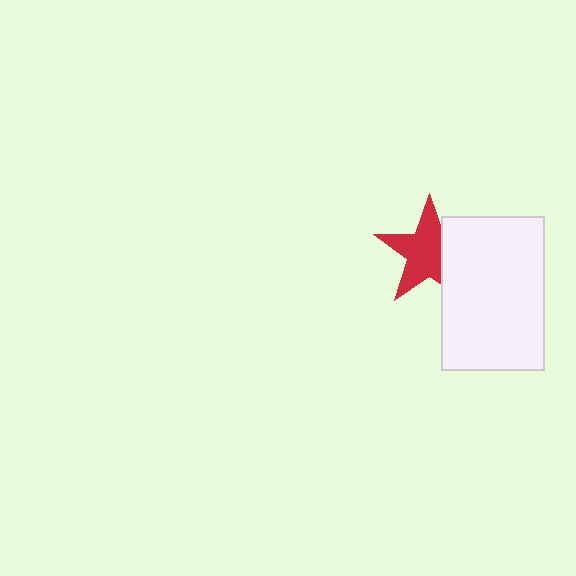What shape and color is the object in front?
The object in front is a white rectangle.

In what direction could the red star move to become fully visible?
The red star could move left. That would shift it out from behind the white rectangle entirely.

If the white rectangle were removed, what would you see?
You would see the complete red star.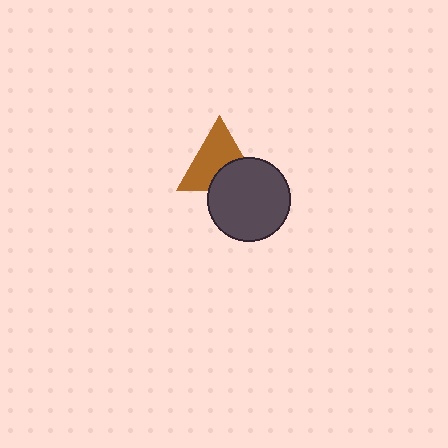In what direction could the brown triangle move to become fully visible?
The brown triangle could move up. That would shift it out from behind the dark gray circle entirely.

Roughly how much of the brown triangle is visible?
About half of it is visible (roughly 64%).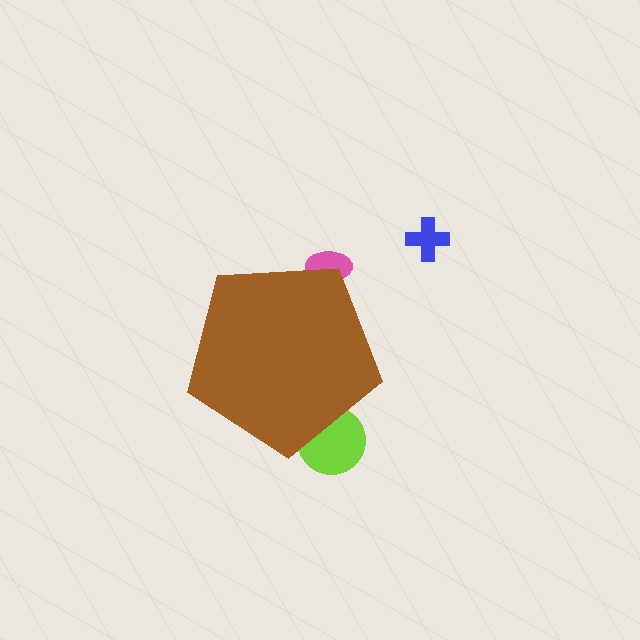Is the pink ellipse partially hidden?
Yes, the pink ellipse is partially hidden behind the brown pentagon.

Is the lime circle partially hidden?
Yes, the lime circle is partially hidden behind the brown pentagon.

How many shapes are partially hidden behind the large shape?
2 shapes are partially hidden.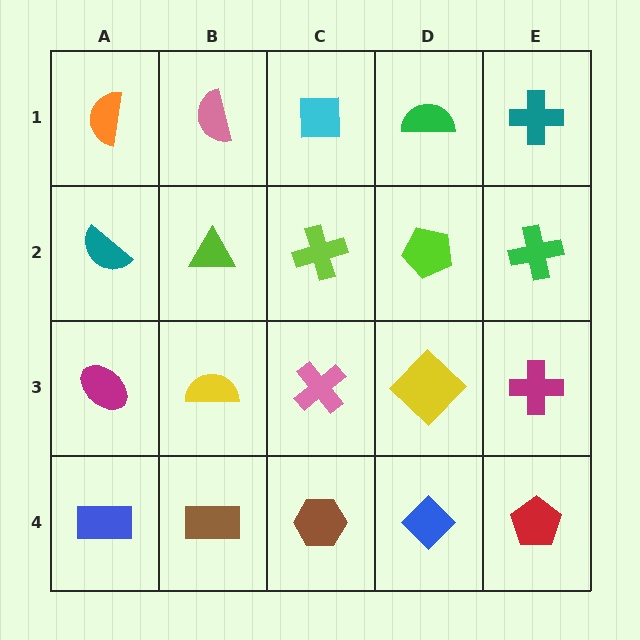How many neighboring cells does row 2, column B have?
4.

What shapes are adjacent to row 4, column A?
A magenta ellipse (row 3, column A), a brown rectangle (row 4, column B).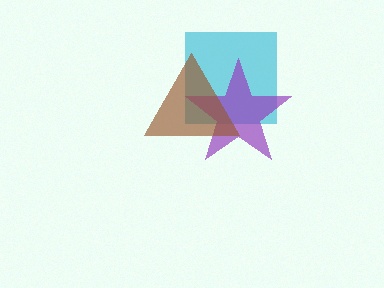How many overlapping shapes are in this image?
There are 3 overlapping shapes in the image.